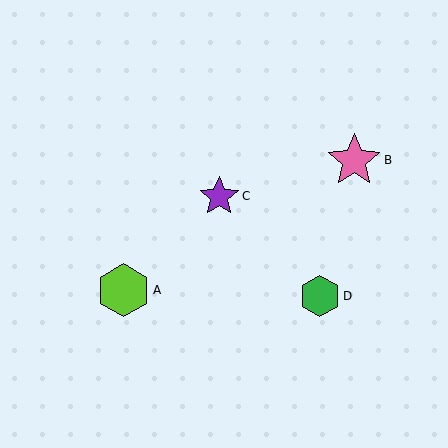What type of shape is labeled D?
Shape D is a green hexagon.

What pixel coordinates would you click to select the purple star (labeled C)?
Click at (219, 196) to select the purple star C.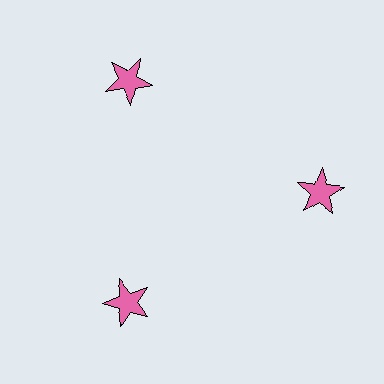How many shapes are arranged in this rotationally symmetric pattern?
There are 3 shapes, arranged in 3 groups of 1.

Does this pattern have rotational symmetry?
Yes, this pattern has 3-fold rotational symmetry. It looks the same after rotating 120 degrees around the center.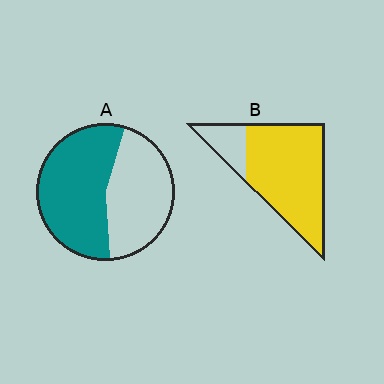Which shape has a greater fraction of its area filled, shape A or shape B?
Shape B.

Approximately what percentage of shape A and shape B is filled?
A is approximately 55% and B is approximately 80%.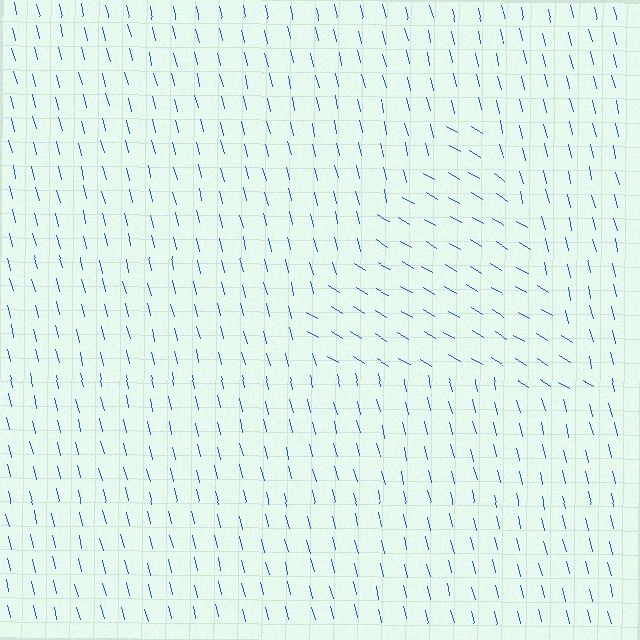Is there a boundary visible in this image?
Yes, there is a texture boundary formed by a change in line orientation.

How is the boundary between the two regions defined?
The boundary is defined purely by a change in line orientation (approximately 45 degrees difference). All lines are the same color and thickness.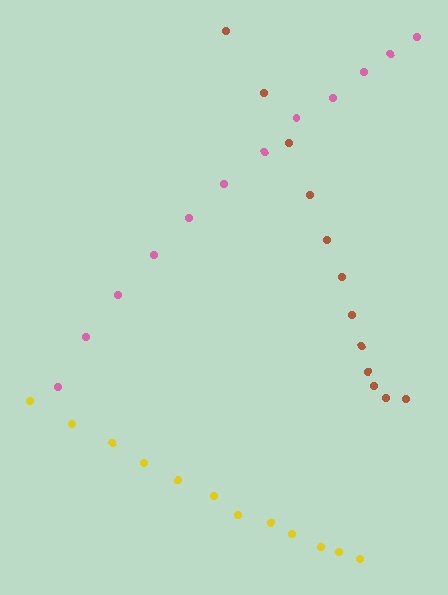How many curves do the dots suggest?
There are 3 distinct paths.